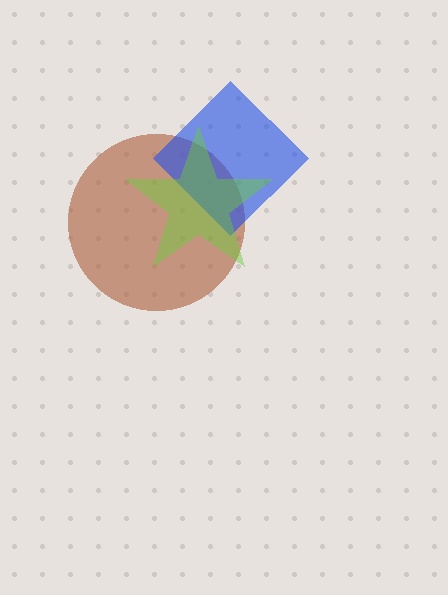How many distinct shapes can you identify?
There are 3 distinct shapes: a brown circle, a blue diamond, a lime star.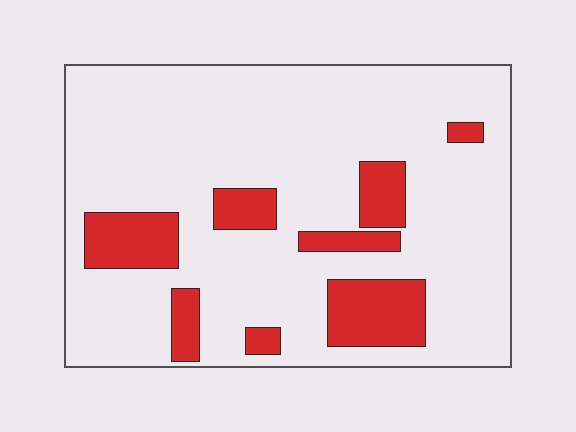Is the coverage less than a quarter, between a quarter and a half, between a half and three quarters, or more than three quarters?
Less than a quarter.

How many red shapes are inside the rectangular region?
8.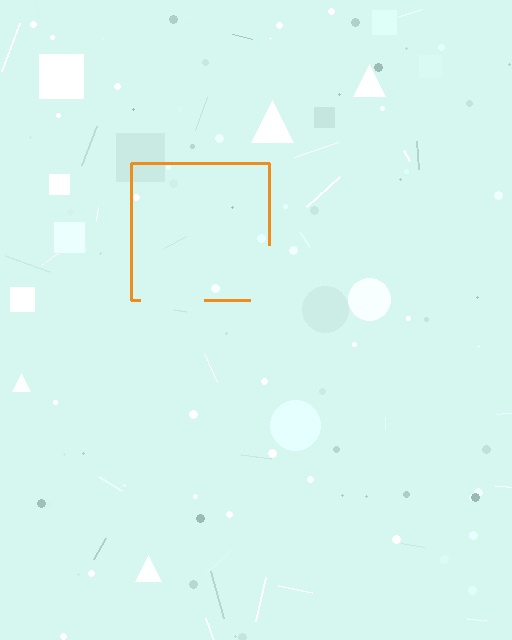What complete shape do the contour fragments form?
The contour fragments form a square.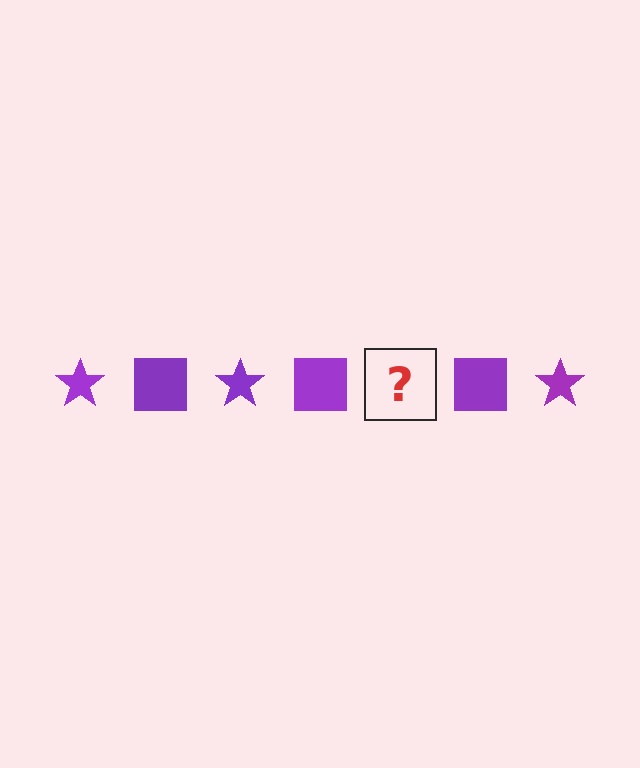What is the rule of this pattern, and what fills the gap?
The rule is that the pattern cycles through star, square shapes in purple. The gap should be filled with a purple star.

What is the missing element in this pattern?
The missing element is a purple star.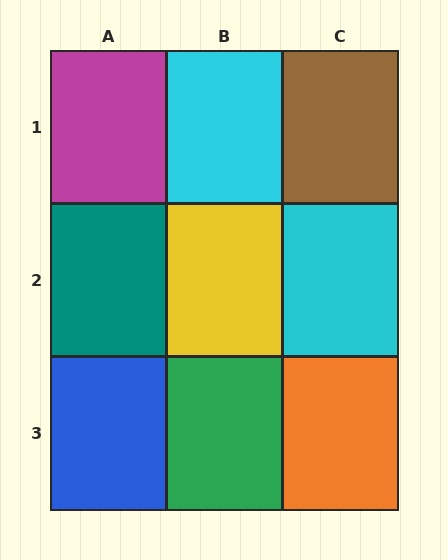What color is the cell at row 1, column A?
Magenta.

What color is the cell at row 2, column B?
Yellow.